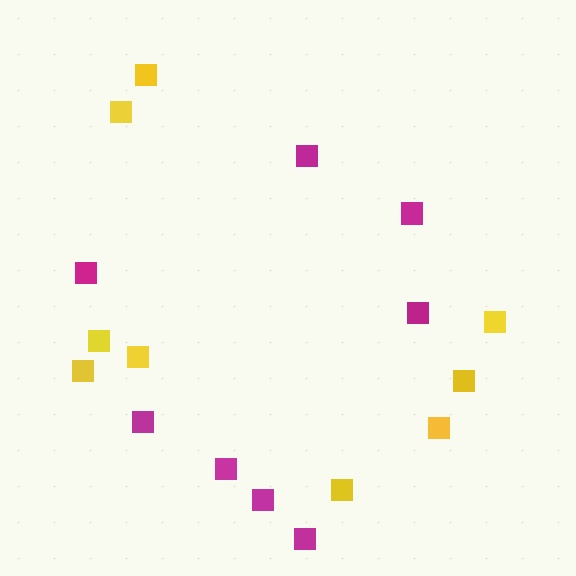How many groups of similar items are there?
There are 2 groups: one group of magenta squares (8) and one group of yellow squares (9).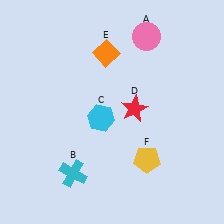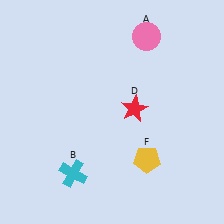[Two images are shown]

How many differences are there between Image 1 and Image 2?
There are 2 differences between the two images.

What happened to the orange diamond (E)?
The orange diamond (E) was removed in Image 2. It was in the top-left area of Image 1.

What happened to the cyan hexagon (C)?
The cyan hexagon (C) was removed in Image 2. It was in the bottom-left area of Image 1.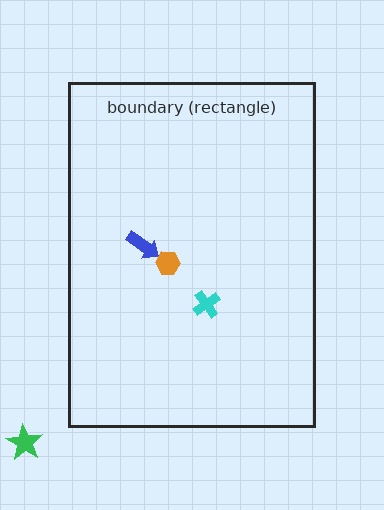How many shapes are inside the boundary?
3 inside, 1 outside.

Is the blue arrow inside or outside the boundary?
Inside.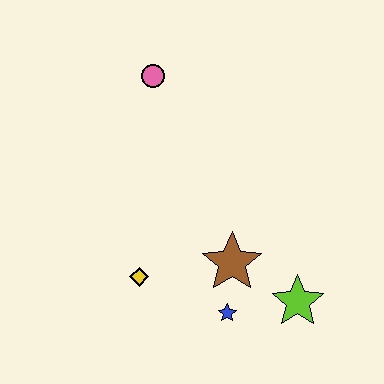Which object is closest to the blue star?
The brown star is closest to the blue star.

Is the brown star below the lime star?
No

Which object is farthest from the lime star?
The pink circle is farthest from the lime star.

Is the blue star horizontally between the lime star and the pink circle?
Yes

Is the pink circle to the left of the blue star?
Yes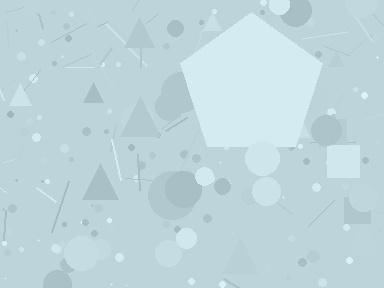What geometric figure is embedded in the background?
A pentagon is embedded in the background.